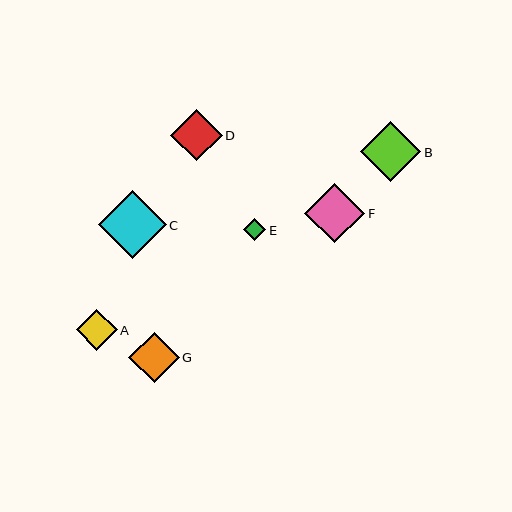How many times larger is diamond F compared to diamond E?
Diamond F is approximately 2.7 times the size of diamond E.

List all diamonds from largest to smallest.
From largest to smallest: C, B, F, D, G, A, E.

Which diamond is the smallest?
Diamond E is the smallest with a size of approximately 22 pixels.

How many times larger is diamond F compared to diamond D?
Diamond F is approximately 1.2 times the size of diamond D.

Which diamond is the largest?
Diamond C is the largest with a size of approximately 68 pixels.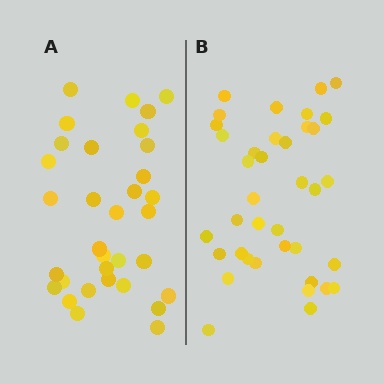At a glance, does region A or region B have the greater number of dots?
Region B (the right region) has more dots.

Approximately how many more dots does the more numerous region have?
Region B has about 5 more dots than region A.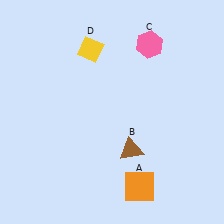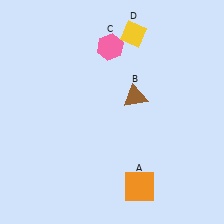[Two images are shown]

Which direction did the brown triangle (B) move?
The brown triangle (B) moved up.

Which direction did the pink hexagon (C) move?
The pink hexagon (C) moved left.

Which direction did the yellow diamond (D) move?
The yellow diamond (D) moved right.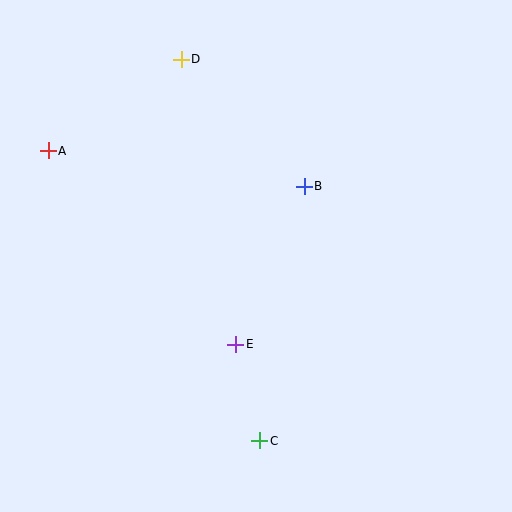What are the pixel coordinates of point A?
Point A is at (48, 151).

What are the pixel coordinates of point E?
Point E is at (236, 344).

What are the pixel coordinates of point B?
Point B is at (304, 186).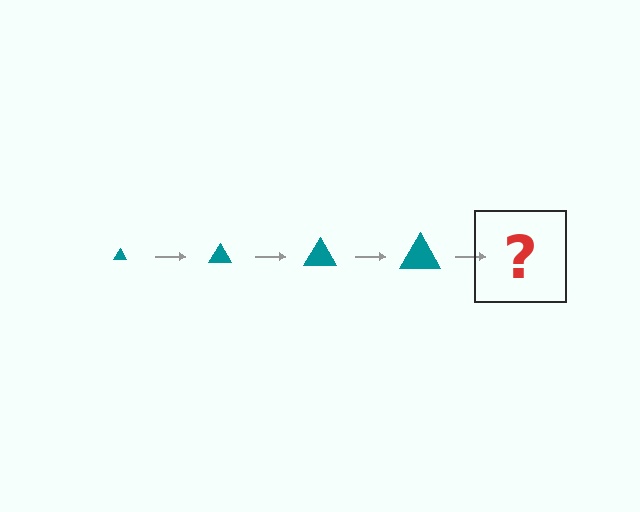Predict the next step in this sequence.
The next step is a teal triangle, larger than the previous one.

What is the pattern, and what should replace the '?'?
The pattern is that the triangle gets progressively larger each step. The '?' should be a teal triangle, larger than the previous one.